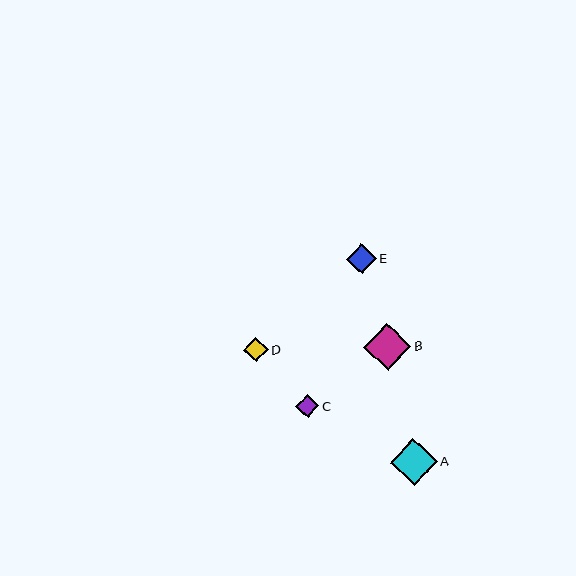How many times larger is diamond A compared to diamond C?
Diamond A is approximately 2.0 times the size of diamond C.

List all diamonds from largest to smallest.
From largest to smallest: B, A, E, D, C.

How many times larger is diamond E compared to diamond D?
Diamond E is approximately 1.2 times the size of diamond D.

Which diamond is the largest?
Diamond B is the largest with a size of approximately 47 pixels.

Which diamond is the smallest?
Diamond C is the smallest with a size of approximately 23 pixels.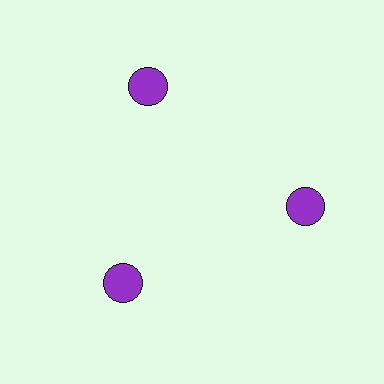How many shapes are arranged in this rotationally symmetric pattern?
There are 3 shapes, arranged in 3 groups of 1.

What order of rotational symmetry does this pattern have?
This pattern has 3-fold rotational symmetry.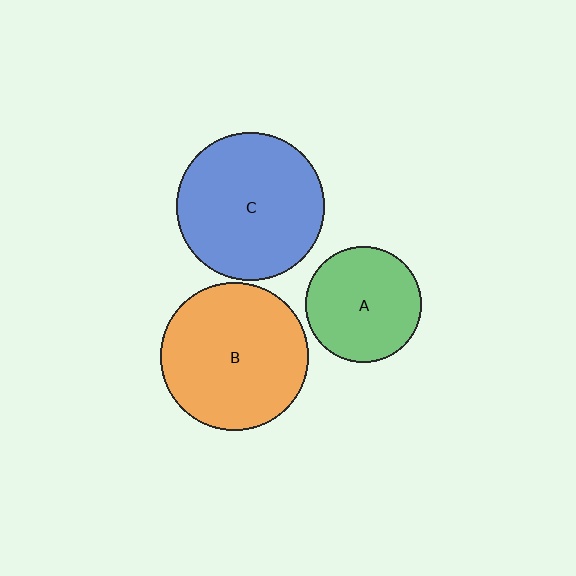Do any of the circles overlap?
No, none of the circles overlap.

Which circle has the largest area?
Circle B (orange).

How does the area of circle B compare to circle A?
Approximately 1.6 times.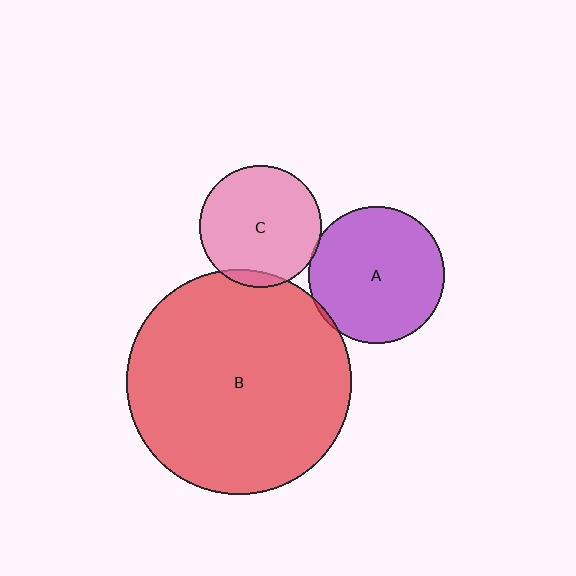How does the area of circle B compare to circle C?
Approximately 3.4 times.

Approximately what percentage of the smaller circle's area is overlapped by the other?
Approximately 5%.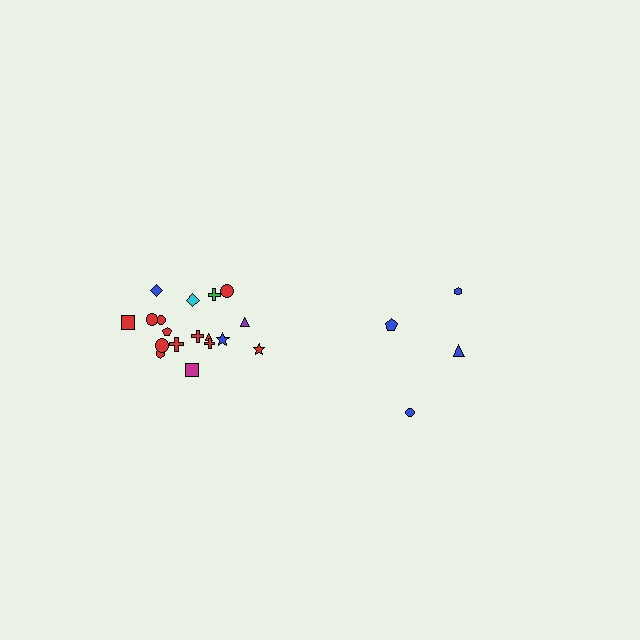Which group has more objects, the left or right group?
The left group.